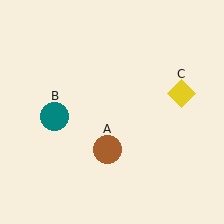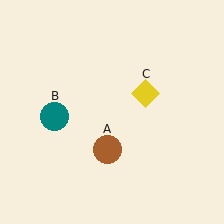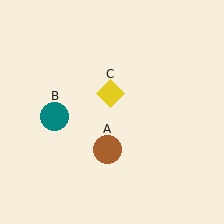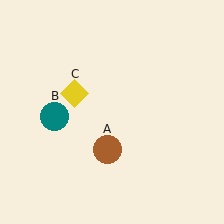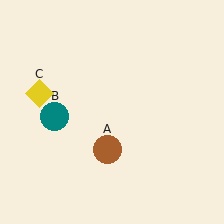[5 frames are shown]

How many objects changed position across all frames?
1 object changed position: yellow diamond (object C).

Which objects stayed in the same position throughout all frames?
Brown circle (object A) and teal circle (object B) remained stationary.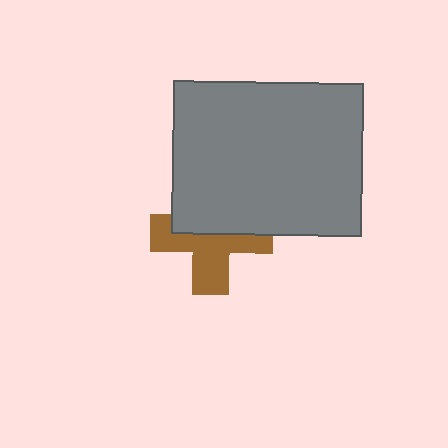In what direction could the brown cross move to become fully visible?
The brown cross could move down. That would shift it out from behind the gray rectangle entirely.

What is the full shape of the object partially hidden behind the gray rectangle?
The partially hidden object is a brown cross.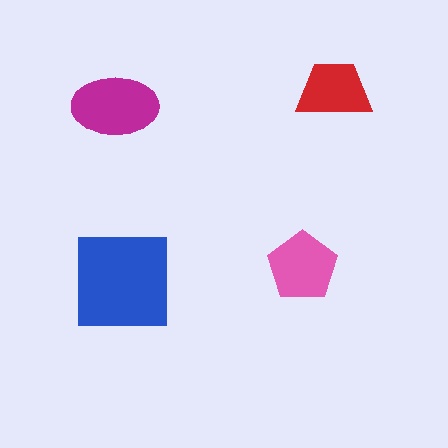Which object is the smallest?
The red trapezoid.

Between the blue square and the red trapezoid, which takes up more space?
The blue square.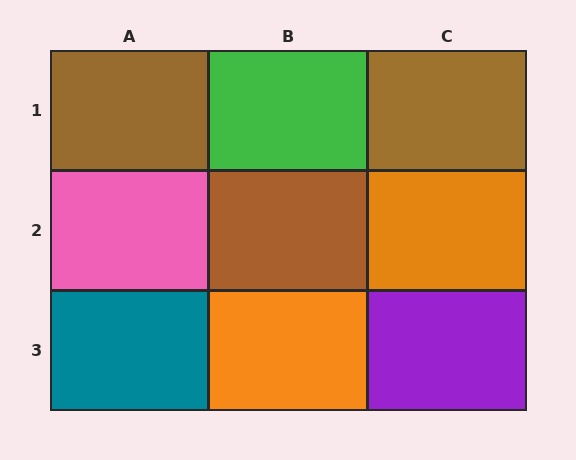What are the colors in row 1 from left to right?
Brown, green, brown.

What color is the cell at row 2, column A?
Pink.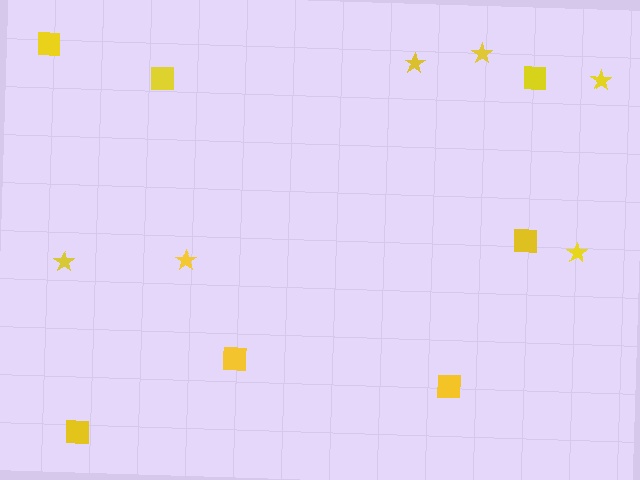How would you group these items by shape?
There are 2 groups: one group of stars (6) and one group of squares (7).